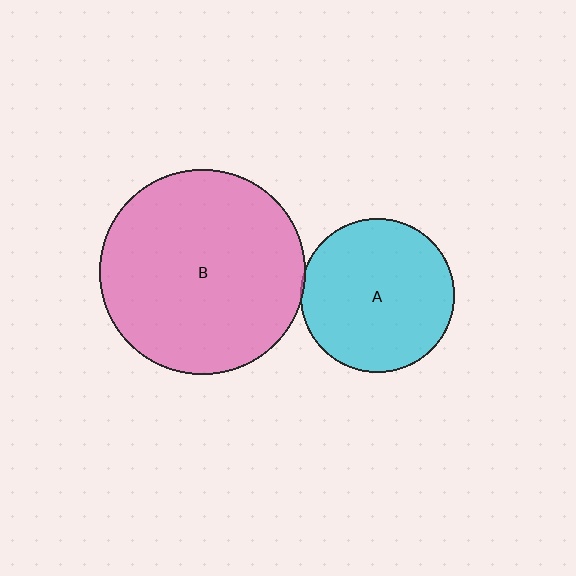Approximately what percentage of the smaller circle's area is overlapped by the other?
Approximately 5%.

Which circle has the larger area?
Circle B (pink).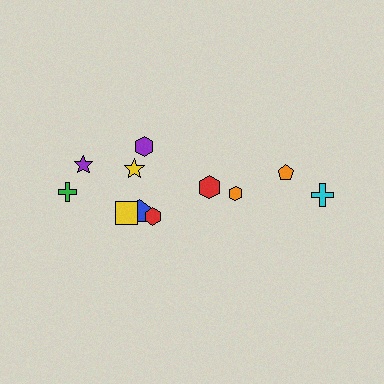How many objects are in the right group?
There are 4 objects.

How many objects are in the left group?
There are 7 objects.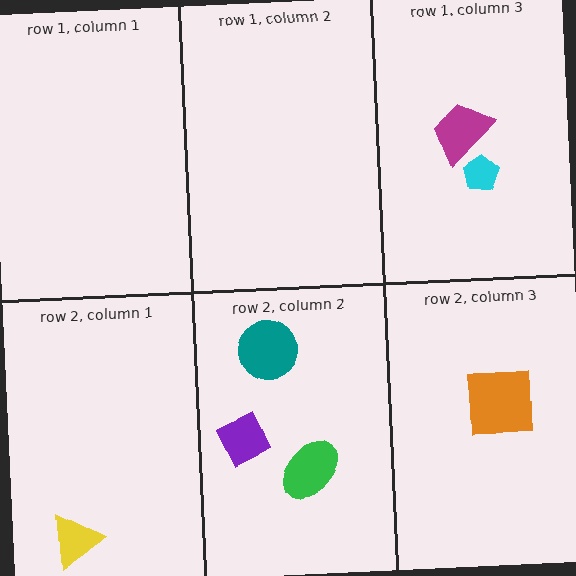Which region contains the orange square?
The row 2, column 3 region.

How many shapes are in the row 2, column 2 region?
3.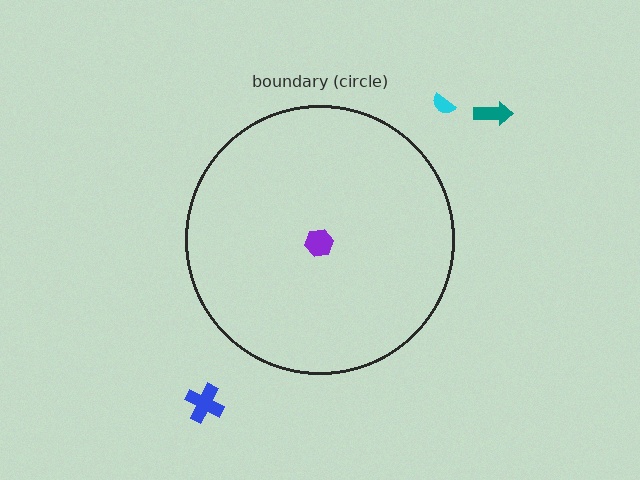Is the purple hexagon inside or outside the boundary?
Inside.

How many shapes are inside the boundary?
1 inside, 3 outside.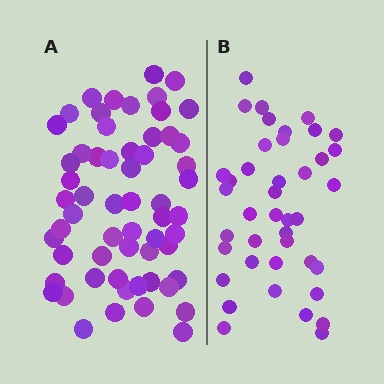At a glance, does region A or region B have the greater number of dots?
Region A (the left region) has more dots.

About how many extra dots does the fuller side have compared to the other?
Region A has approximately 20 more dots than region B.